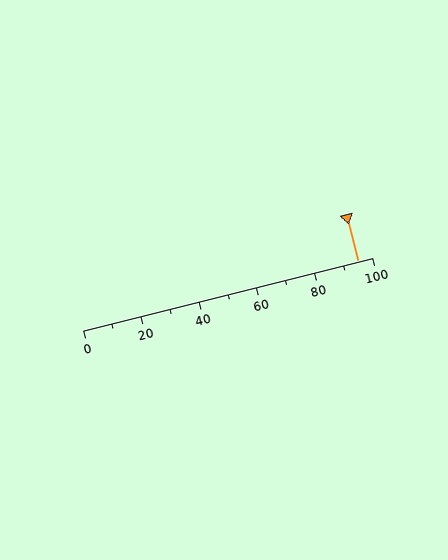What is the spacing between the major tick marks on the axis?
The major ticks are spaced 20 apart.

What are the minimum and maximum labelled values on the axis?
The axis runs from 0 to 100.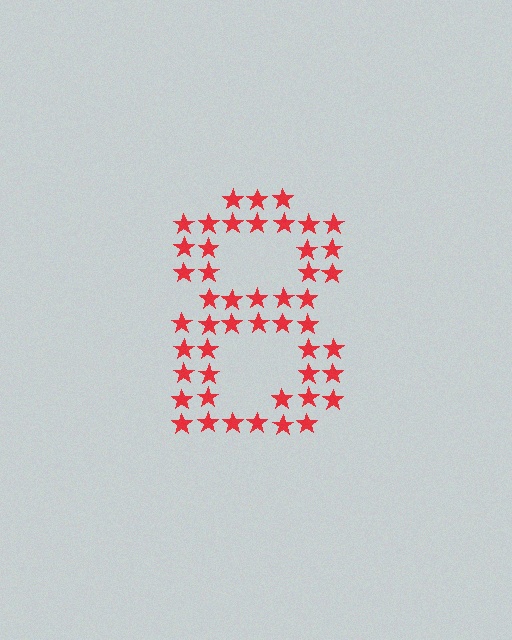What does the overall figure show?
The overall figure shows the digit 8.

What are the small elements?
The small elements are stars.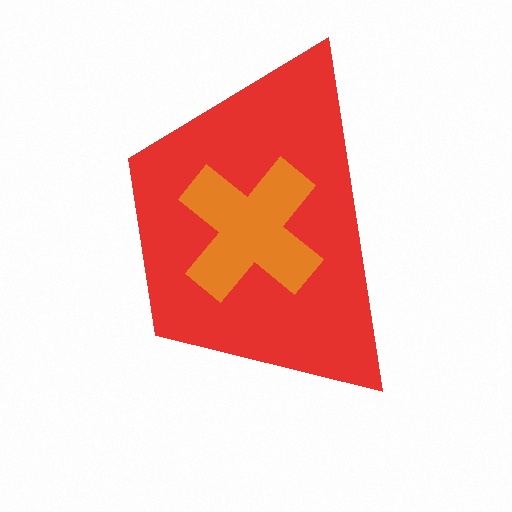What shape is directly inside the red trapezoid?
The orange cross.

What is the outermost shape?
The red trapezoid.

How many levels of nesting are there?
2.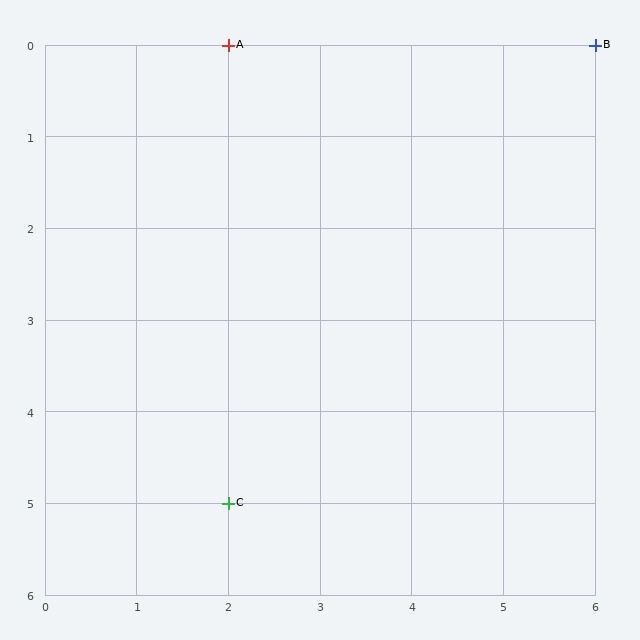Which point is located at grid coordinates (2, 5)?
Point C is at (2, 5).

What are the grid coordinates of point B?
Point B is at grid coordinates (6, 0).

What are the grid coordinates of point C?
Point C is at grid coordinates (2, 5).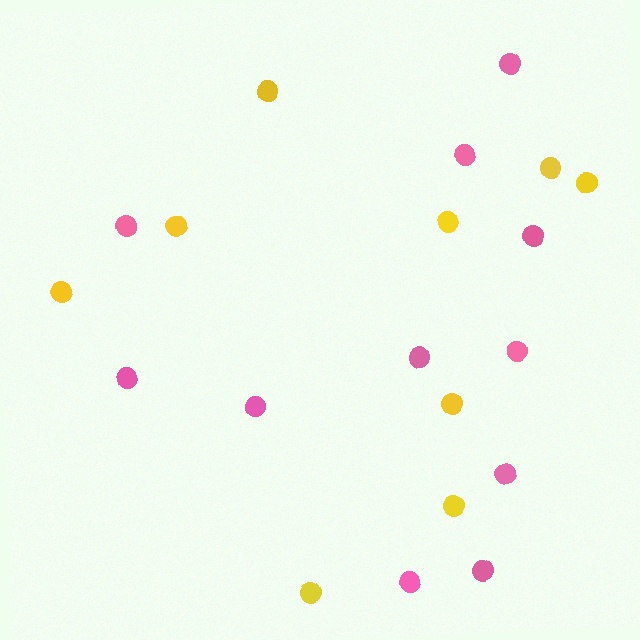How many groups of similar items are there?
There are 2 groups: one group of yellow circles (9) and one group of pink circles (11).